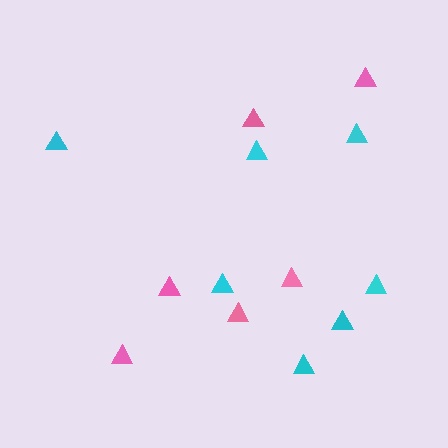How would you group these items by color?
There are 2 groups: one group of pink triangles (6) and one group of cyan triangles (7).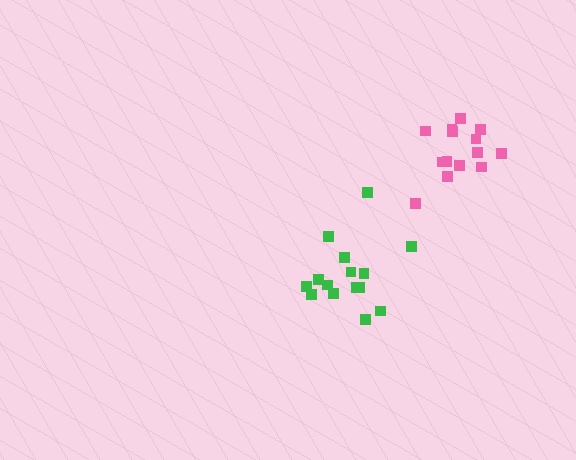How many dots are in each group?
Group 1: 15 dots, Group 2: 14 dots (29 total).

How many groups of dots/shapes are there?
There are 2 groups.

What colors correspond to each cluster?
The clusters are colored: green, pink.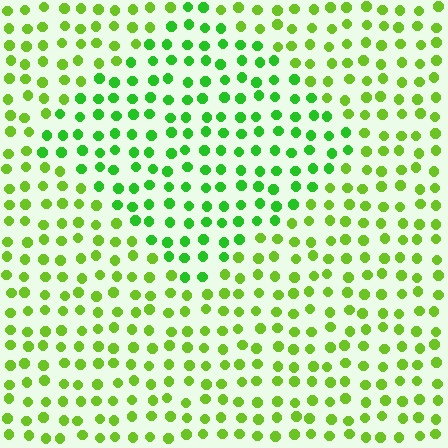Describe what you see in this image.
The image is filled with small lime elements in a uniform arrangement. A diamond-shaped region is visible where the elements are tinted to a slightly different hue, forming a subtle color boundary.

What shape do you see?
I see a diamond.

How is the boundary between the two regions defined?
The boundary is defined purely by a slight shift in hue (about 27 degrees). Spacing, size, and orientation are identical on both sides.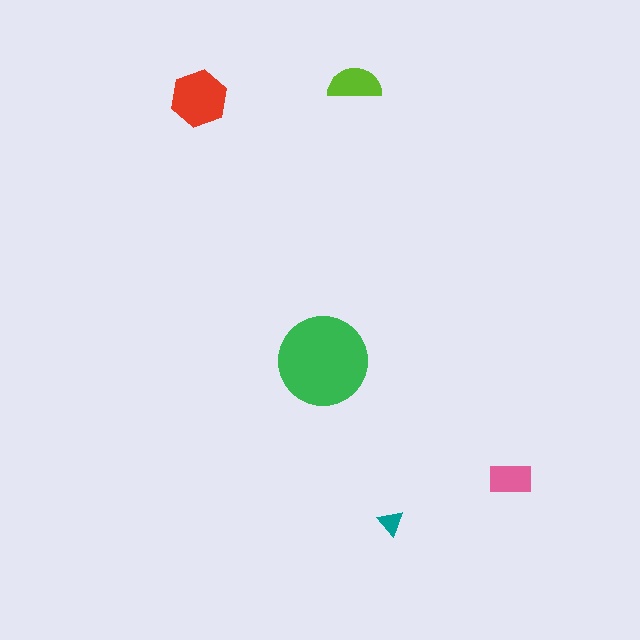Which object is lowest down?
The teal triangle is bottommost.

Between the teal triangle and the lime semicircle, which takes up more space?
The lime semicircle.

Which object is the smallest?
The teal triangle.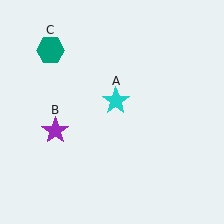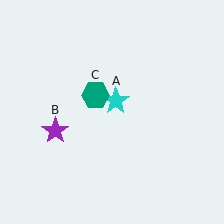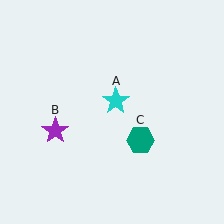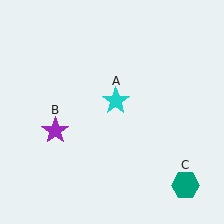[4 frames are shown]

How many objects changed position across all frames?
1 object changed position: teal hexagon (object C).